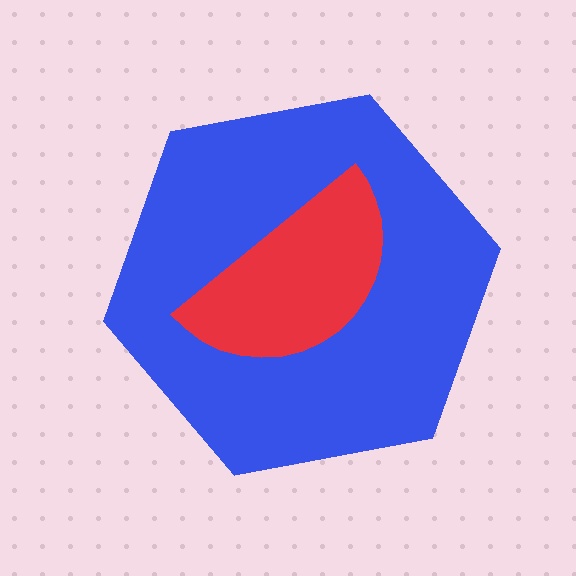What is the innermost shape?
The red semicircle.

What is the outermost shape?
The blue hexagon.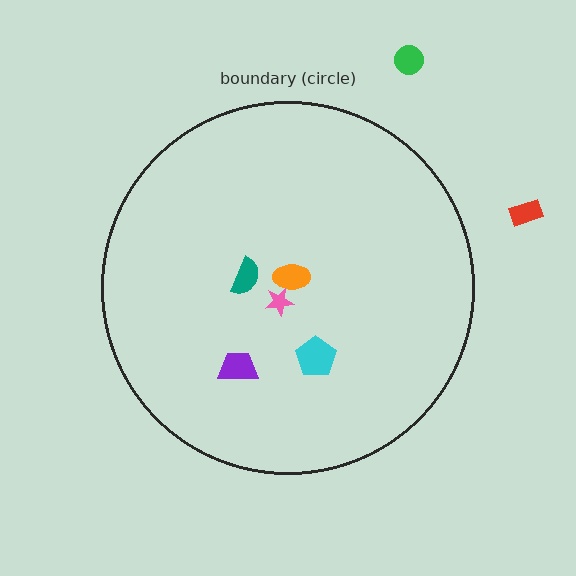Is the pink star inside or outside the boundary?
Inside.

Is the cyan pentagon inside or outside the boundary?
Inside.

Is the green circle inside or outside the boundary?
Outside.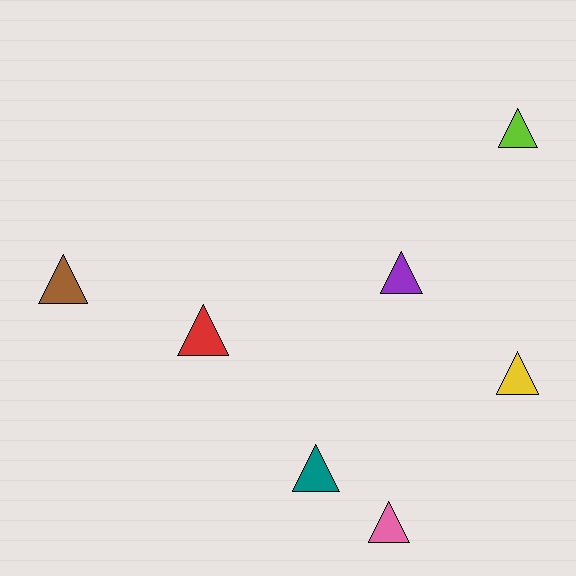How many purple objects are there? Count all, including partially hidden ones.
There is 1 purple object.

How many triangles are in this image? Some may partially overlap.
There are 7 triangles.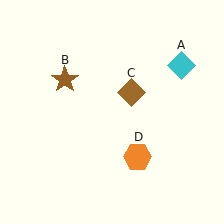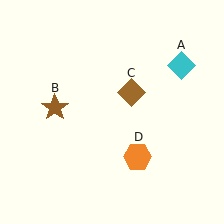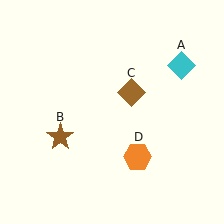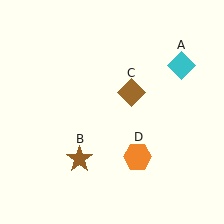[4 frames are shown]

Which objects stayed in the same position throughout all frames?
Cyan diamond (object A) and brown diamond (object C) and orange hexagon (object D) remained stationary.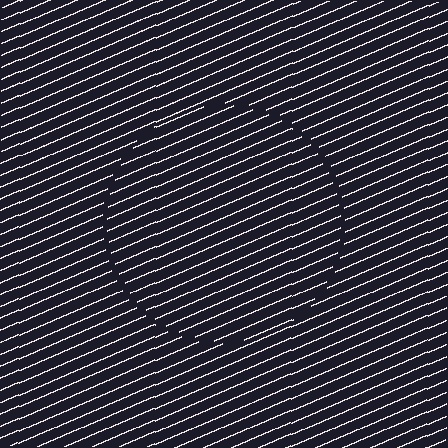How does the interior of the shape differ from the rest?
The interior of the shape contains the same grating, shifted by half a period — the contour is defined by the phase discontinuity where line-ends from the inner and outer gratings abut.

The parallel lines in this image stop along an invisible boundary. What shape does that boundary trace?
An illusory circle. The interior of the shape contains the same grating, shifted by half a period — the contour is defined by the phase discontinuity where line-ends from the inner and outer gratings abut.